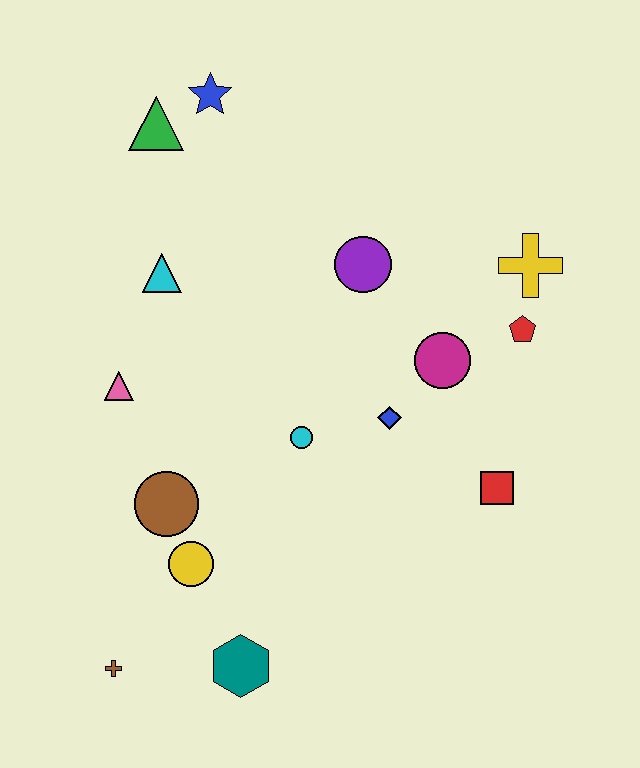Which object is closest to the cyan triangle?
The pink triangle is closest to the cyan triangle.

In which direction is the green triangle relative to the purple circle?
The green triangle is to the left of the purple circle.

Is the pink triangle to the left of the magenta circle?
Yes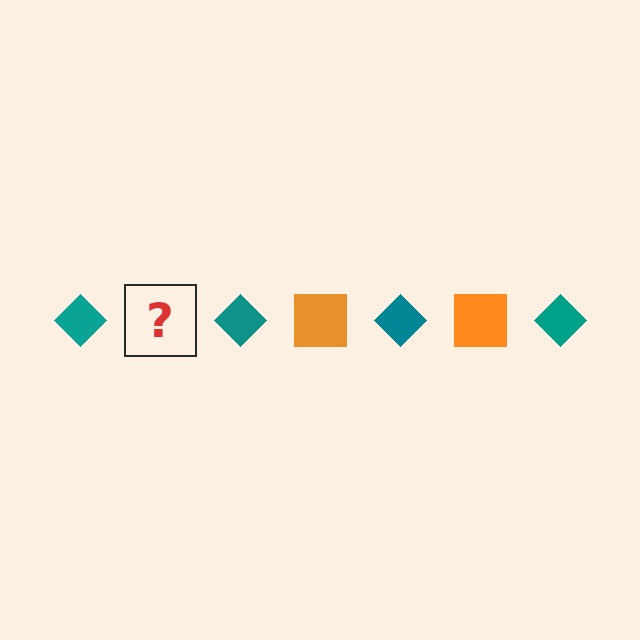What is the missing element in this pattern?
The missing element is an orange square.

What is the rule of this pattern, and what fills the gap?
The rule is that the pattern alternates between teal diamond and orange square. The gap should be filled with an orange square.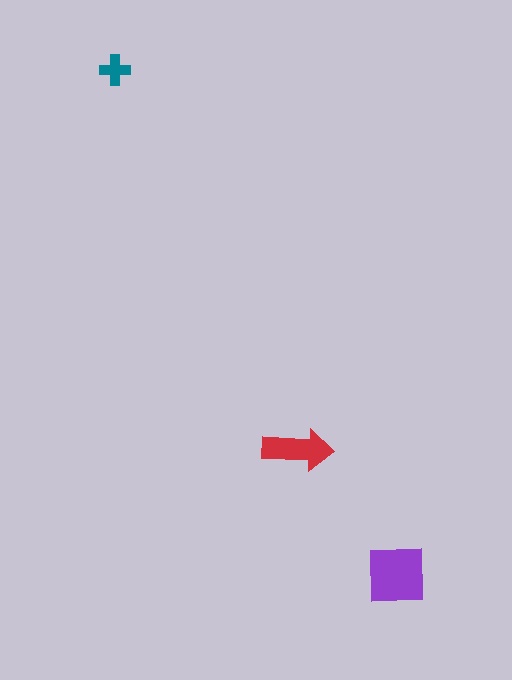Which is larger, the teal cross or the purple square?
The purple square.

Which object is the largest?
The purple square.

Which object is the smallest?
The teal cross.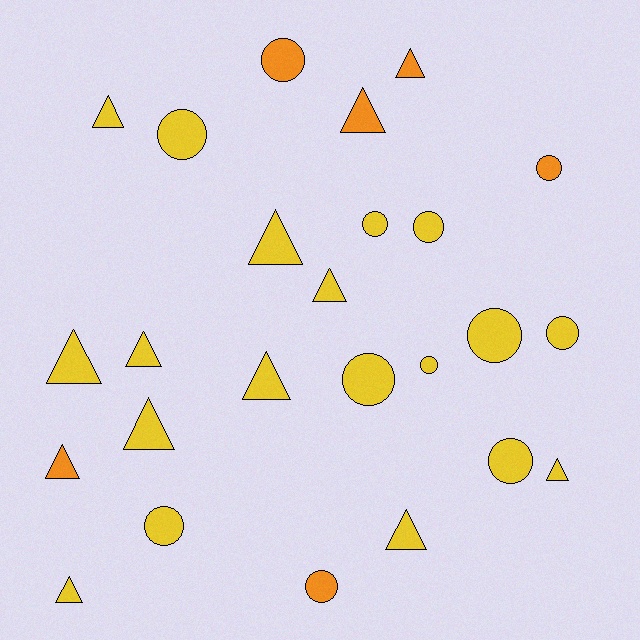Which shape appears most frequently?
Triangle, with 13 objects.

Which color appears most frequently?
Yellow, with 19 objects.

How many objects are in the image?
There are 25 objects.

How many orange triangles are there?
There are 3 orange triangles.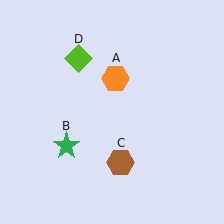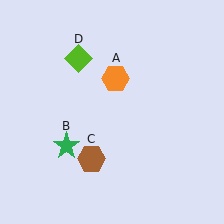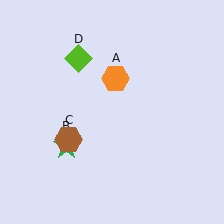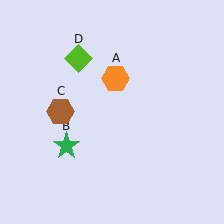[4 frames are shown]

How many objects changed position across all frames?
1 object changed position: brown hexagon (object C).